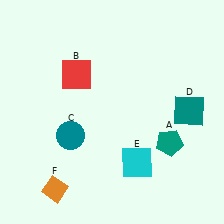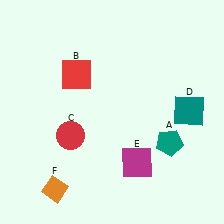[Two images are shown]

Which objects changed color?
C changed from teal to red. E changed from cyan to magenta.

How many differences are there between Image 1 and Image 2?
There are 2 differences between the two images.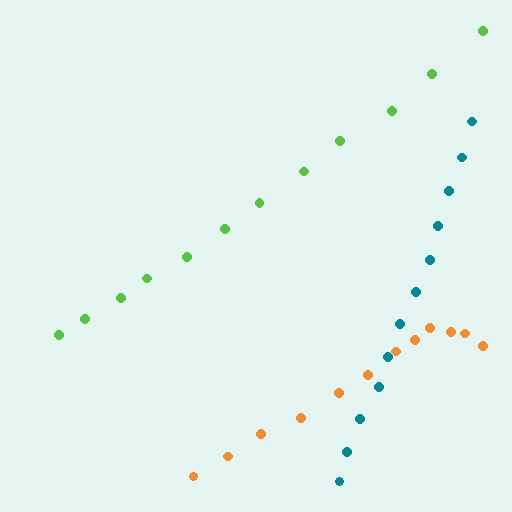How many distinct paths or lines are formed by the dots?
There are 3 distinct paths.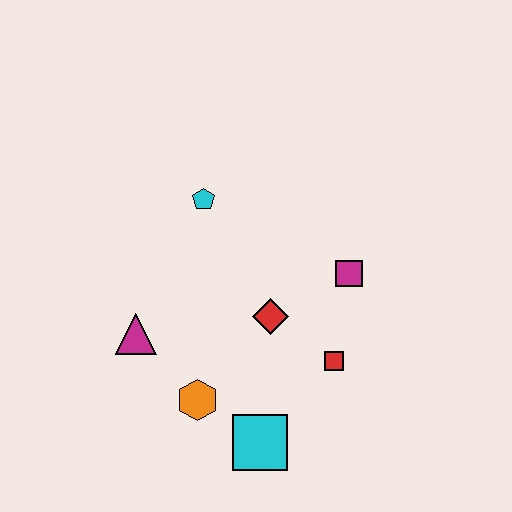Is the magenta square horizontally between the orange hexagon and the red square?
No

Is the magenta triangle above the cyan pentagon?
No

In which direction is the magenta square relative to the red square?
The magenta square is above the red square.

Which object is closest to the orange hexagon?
The cyan square is closest to the orange hexagon.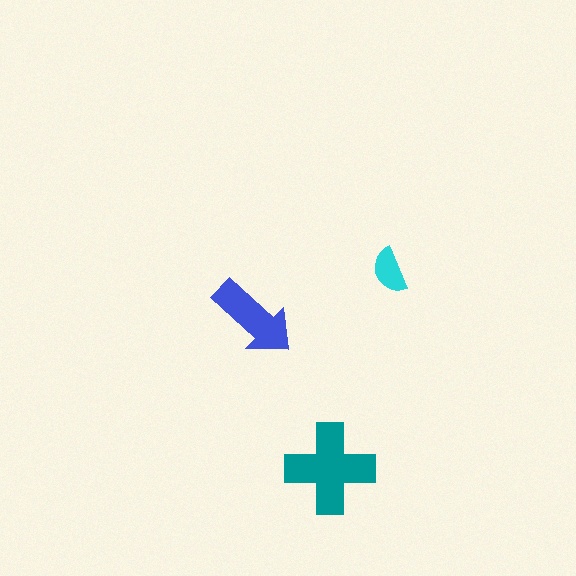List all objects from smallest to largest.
The cyan semicircle, the blue arrow, the teal cross.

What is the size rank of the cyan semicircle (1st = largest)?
3rd.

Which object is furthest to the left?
The blue arrow is leftmost.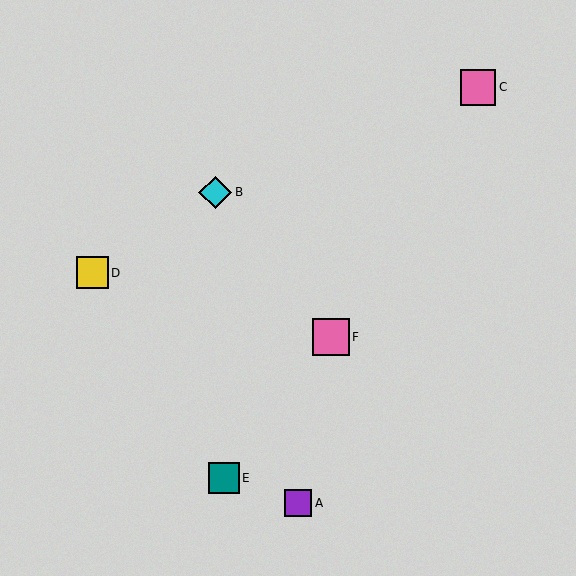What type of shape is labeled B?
Shape B is a cyan diamond.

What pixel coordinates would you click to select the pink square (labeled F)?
Click at (331, 337) to select the pink square F.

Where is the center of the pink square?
The center of the pink square is at (331, 337).